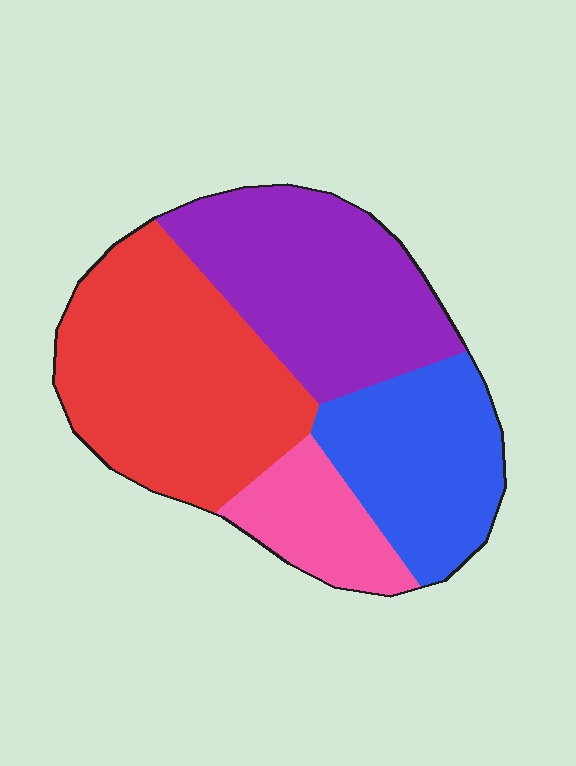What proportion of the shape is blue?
Blue takes up about one fifth (1/5) of the shape.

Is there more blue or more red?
Red.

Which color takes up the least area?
Pink, at roughly 10%.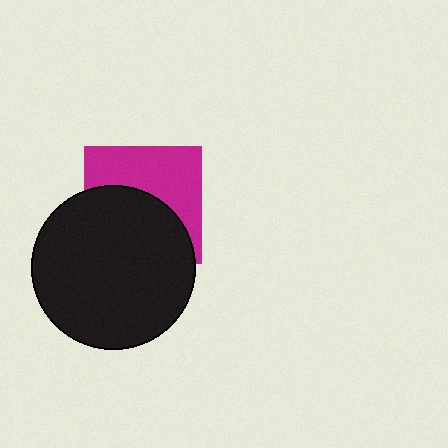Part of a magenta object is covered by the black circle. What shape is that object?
It is a square.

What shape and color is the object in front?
The object in front is a black circle.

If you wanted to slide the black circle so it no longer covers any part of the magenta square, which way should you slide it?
Slide it down — that is the most direct way to separate the two shapes.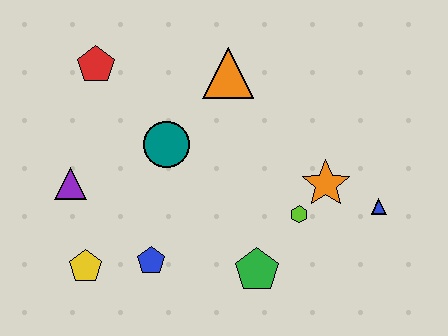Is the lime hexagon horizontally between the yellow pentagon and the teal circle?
No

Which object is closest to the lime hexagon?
The orange star is closest to the lime hexagon.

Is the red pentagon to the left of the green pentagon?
Yes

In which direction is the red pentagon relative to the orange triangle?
The red pentagon is to the left of the orange triangle.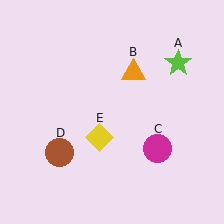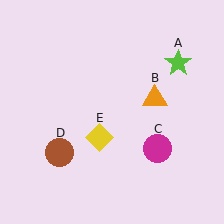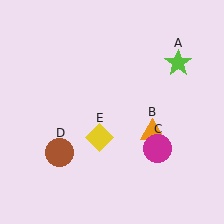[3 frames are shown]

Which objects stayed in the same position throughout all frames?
Lime star (object A) and magenta circle (object C) and brown circle (object D) and yellow diamond (object E) remained stationary.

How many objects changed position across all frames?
1 object changed position: orange triangle (object B).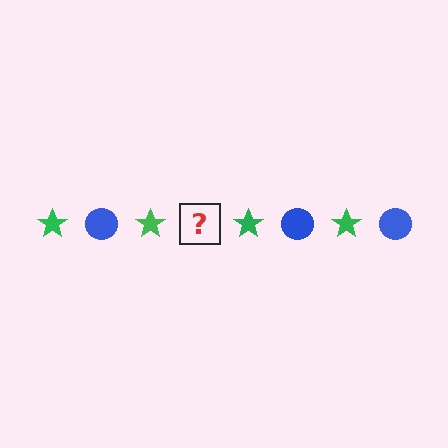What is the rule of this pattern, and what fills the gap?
The rule is that the pattern alternates between green star and blue circle. The gap should be filled with a blue circle.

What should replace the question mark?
The question mark should be replaced with a blue circle.